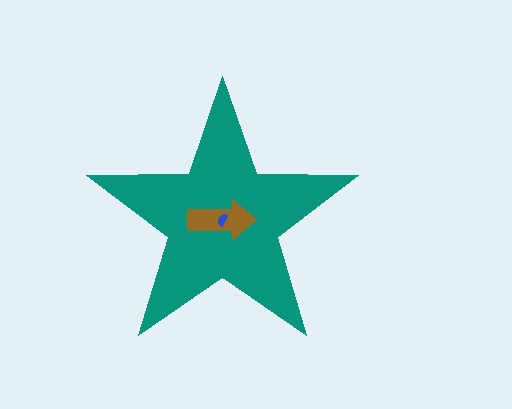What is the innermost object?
The blue semicircle.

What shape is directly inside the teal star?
The brown arrow.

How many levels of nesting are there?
3.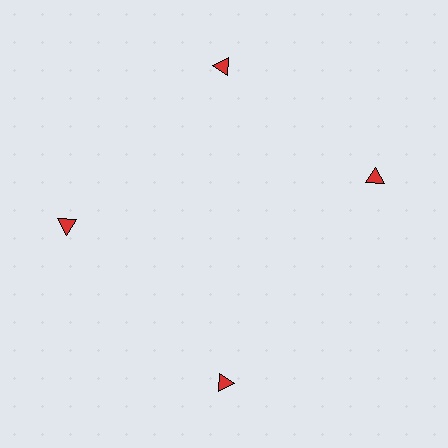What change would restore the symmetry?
The symmetry would be restored by rotating it back into even spacing with its neighbors so that all 4 triangles sit at equal angles and equal distance from the center.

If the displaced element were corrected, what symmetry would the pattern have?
It would have 4-fold rotational symmetry — the pattern would map onto itself every 90 degrees.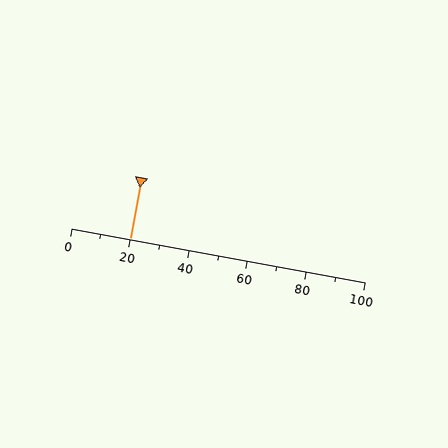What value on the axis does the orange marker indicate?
The marker indicates approximately 20.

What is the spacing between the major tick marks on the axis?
The major ticks are spaced 20 apart.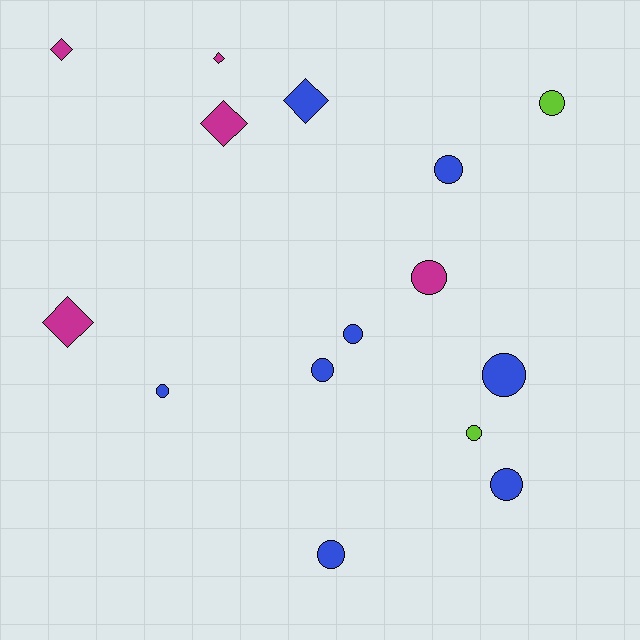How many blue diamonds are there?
There is 1 blue diamond.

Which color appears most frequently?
Blue, with 8 objects.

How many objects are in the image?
There are 15 objects.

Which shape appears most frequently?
Circle, with 10 objects.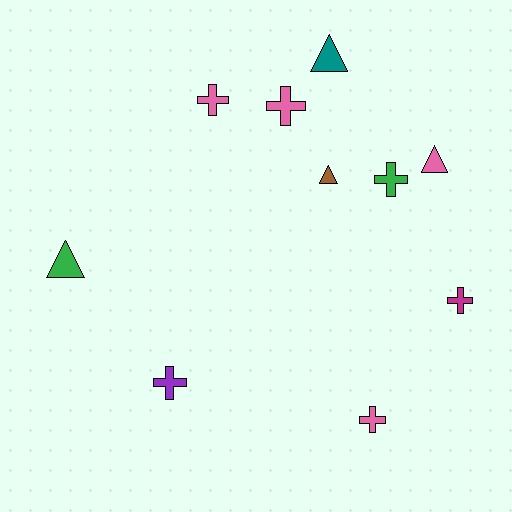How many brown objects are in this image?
There is 1 brown object.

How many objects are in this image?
There are 10 objects.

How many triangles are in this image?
There are 4 triangles.